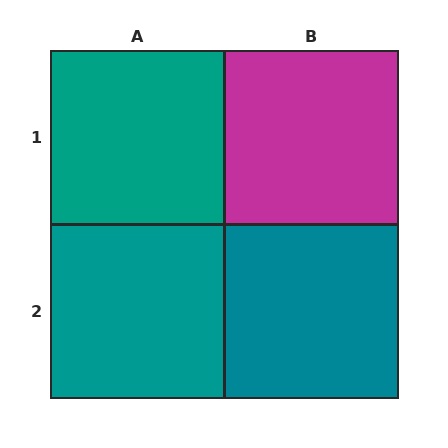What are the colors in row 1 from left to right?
Teal, magenta.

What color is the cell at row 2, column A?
Teal.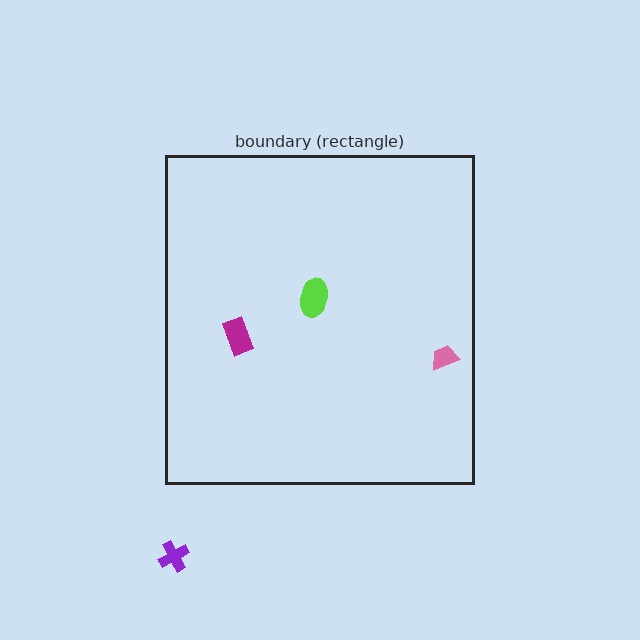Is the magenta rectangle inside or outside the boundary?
Inside.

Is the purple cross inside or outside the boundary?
Outside.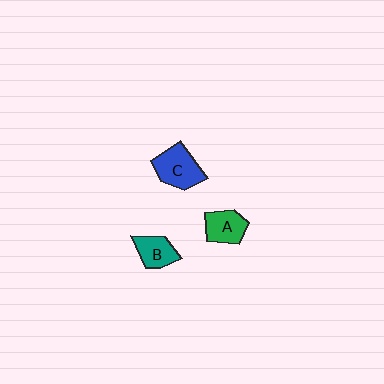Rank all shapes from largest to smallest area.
From largest to smallest: C (blue), A (green), B (teal).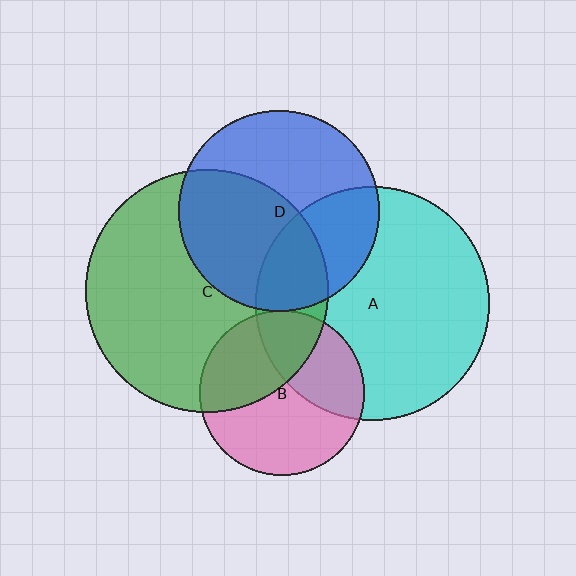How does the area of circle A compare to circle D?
Approximately 1.4 times.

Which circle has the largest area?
Circle C (green).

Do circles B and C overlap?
Yes.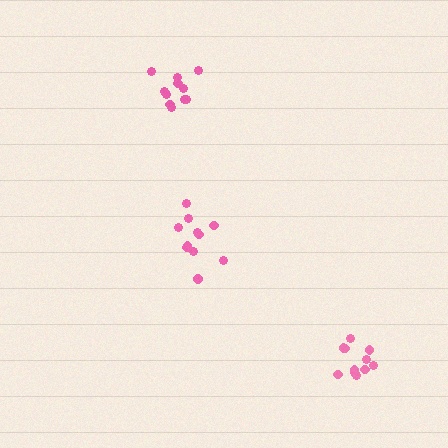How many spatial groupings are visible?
There are 3 spatial groupings.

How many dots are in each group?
Group 1: 11 dots, Group 2: 11 dots, Group 3: 11 dots (33 total).